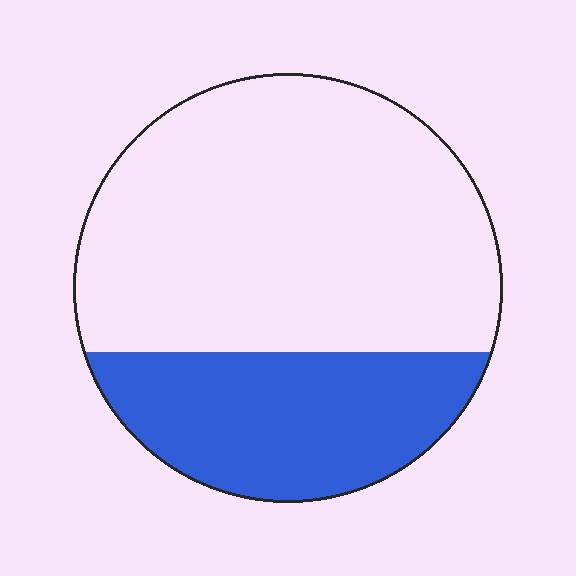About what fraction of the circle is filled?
About one third (1/3).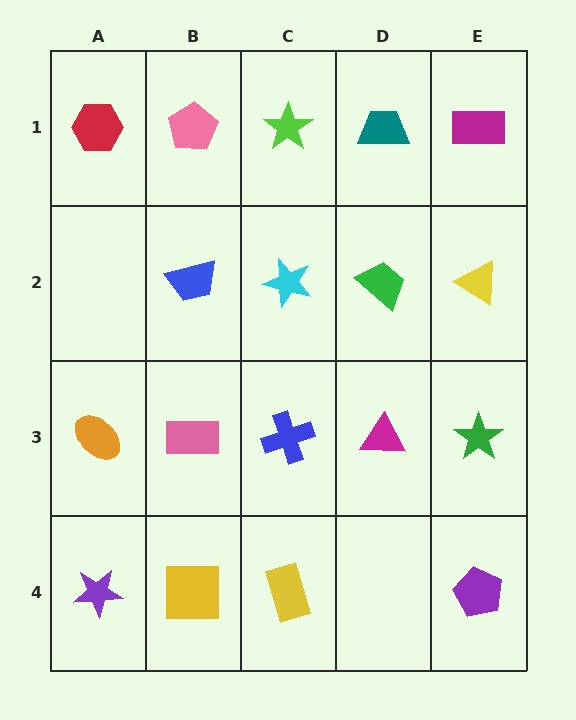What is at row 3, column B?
A pink rectangle.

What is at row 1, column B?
A pink pentagon.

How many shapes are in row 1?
5 shapes.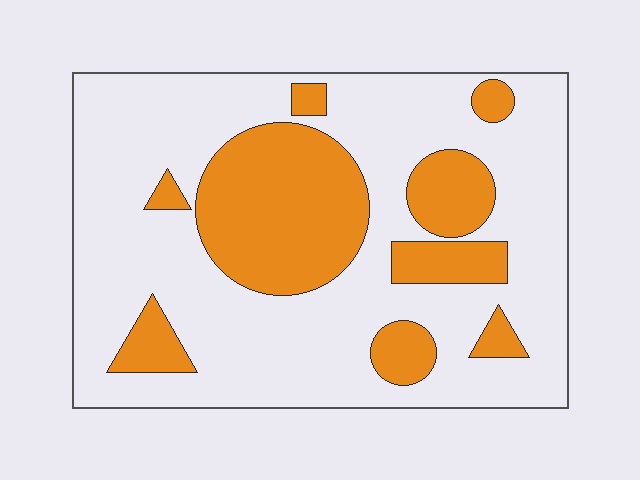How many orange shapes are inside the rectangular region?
9.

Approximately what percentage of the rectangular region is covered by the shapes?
Approximately 30%.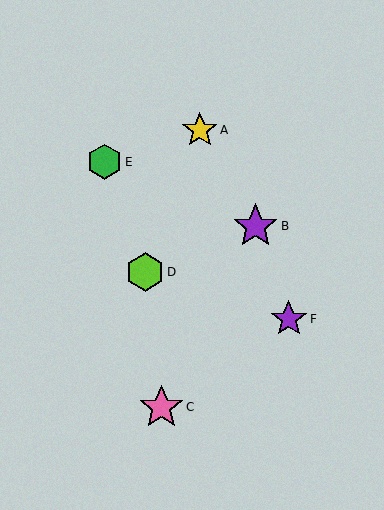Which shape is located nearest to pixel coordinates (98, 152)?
The green hexagon (labeled E) at (104, 162) is nearest to that location.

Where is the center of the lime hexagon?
The center of the lime hexagon is at (145, 272).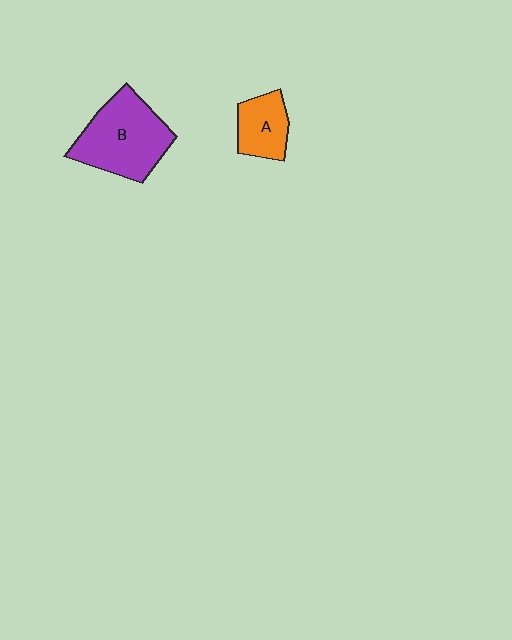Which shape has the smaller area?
Shape A (orange).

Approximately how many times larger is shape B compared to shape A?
Approximately 2.0 times.